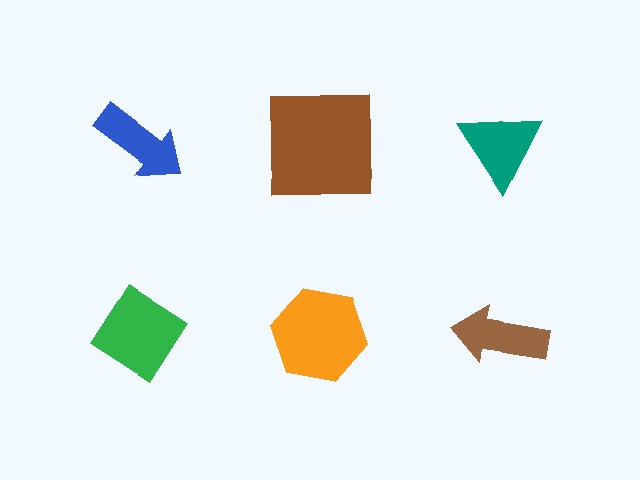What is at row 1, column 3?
A teal triangle.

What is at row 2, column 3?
A brown arrow.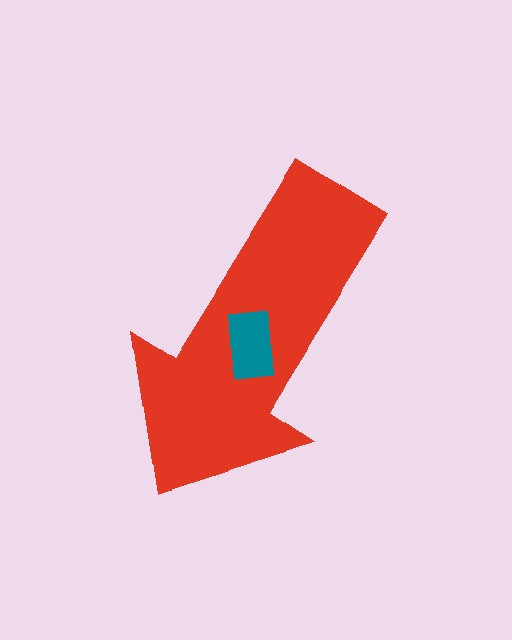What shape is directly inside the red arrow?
The teal rectangle.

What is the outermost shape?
The red arrow.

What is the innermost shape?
The teal rectangle.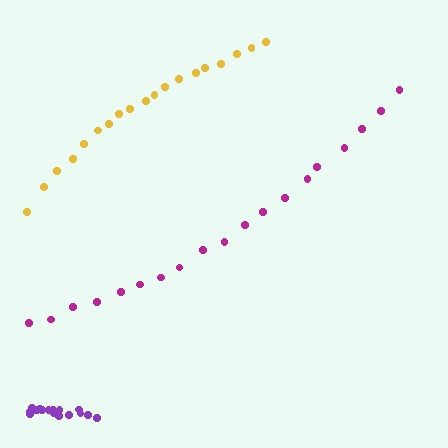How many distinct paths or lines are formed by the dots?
There are 3 distinct paths.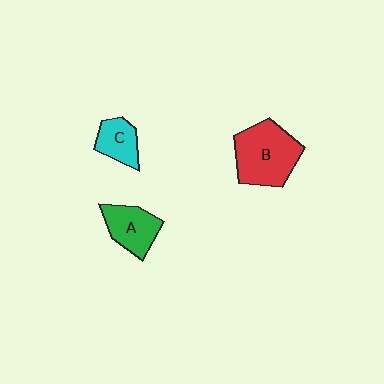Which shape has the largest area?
Shape B (red).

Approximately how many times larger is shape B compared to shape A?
Approximately 1.6 times.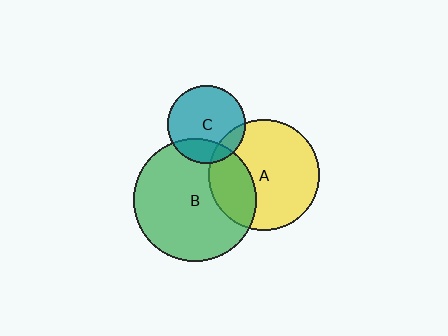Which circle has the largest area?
Circle B (green).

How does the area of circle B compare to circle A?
Approximately 1.2 times.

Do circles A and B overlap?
Yes.